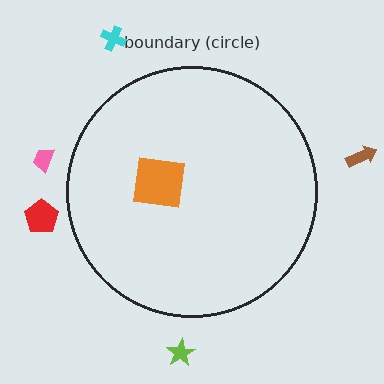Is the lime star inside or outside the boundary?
Outside.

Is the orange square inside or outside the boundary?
Inside.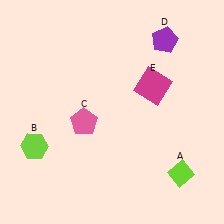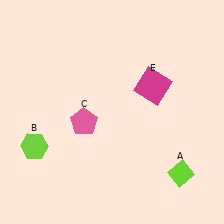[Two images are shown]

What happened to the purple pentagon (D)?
The purple pentagon (D) was removed in Image 2. It was in the top-right area of Image 1.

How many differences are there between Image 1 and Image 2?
There is 1 difference between the two images.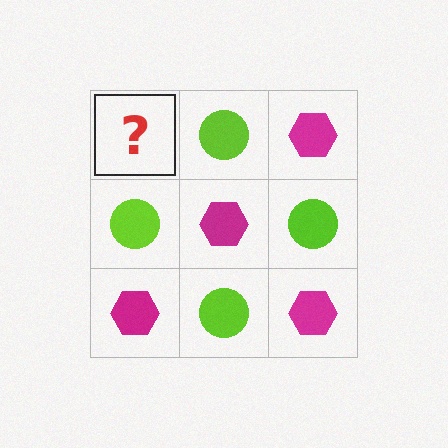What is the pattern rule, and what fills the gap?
The rule is that it alternates magenta hexagon and lime circle in a checkerboard pattern. The gap should be filled with a magenta hexagon.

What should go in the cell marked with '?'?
The missing cell should contain a magenta hexagon.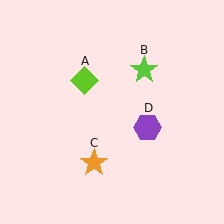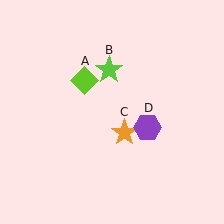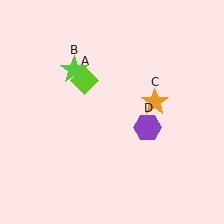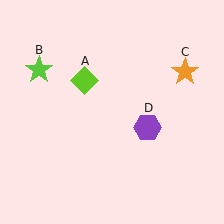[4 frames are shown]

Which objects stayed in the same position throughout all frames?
Lime diamond (object A) and purple hexagon (object D) remained stationary.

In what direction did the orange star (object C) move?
The orange star (object C) moved up and to the right.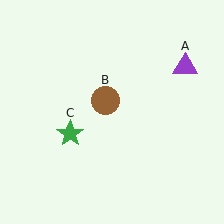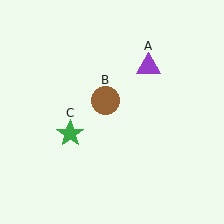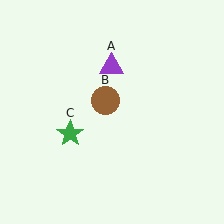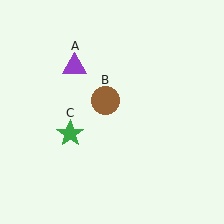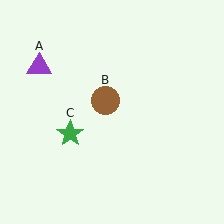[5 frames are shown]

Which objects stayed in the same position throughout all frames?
Brown circle (object B) and green star (object C) remained stationary.